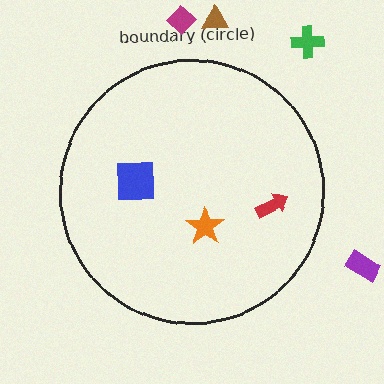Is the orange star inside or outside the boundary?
Inside.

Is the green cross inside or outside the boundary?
Outside.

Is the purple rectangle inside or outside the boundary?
Outside.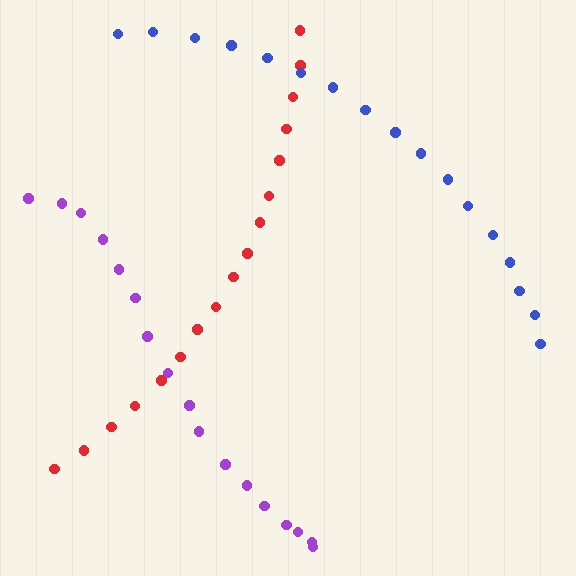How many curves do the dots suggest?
There are 3 distinct paths.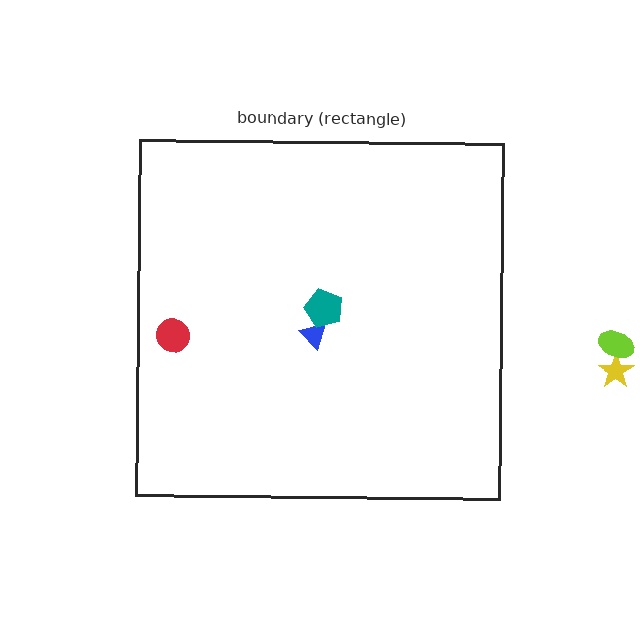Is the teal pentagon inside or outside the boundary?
Inside.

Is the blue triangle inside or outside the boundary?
Inside.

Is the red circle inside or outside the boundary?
Inside.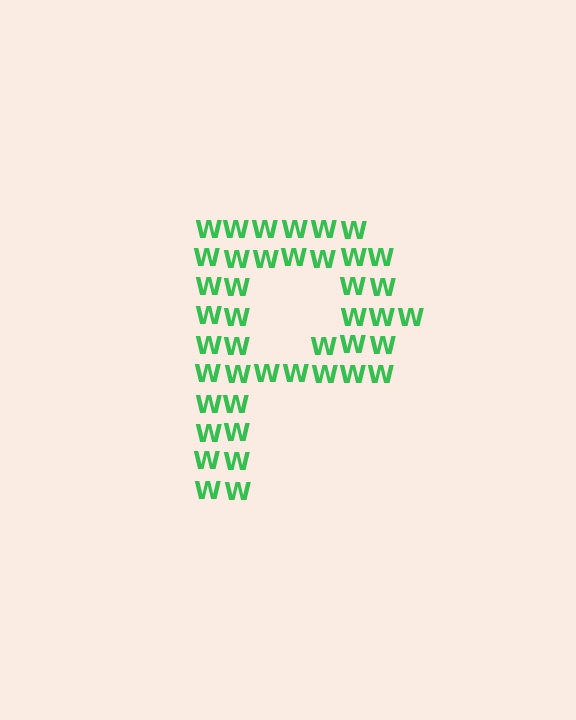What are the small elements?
The small elements are letter W's.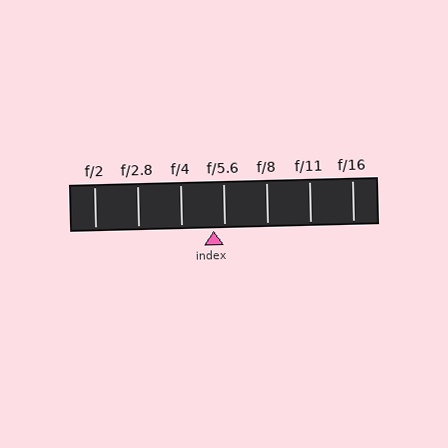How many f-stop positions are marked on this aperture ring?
There are 7 f-stop positions marked.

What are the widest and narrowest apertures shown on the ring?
The widest aperture shown is f/2 and the narrowest is f/16.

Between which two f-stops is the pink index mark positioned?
The index mark is between f/4 and f/5.6.